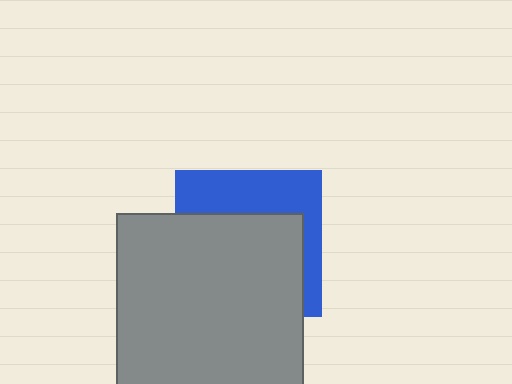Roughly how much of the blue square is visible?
A small part of it is visible (roughly 38%).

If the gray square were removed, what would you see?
You would see the complete blue square.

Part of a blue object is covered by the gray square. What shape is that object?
It is a square.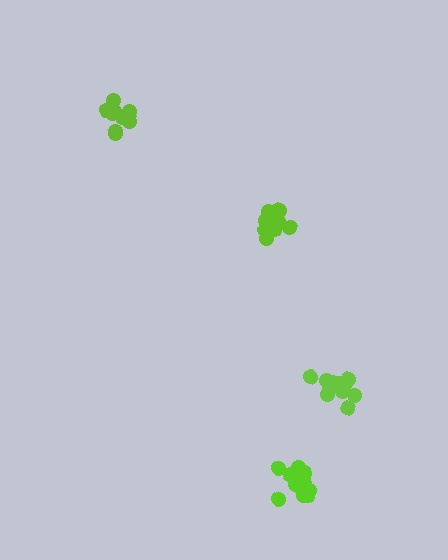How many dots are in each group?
Group 1: 11 dots, Group 2: 10 dots, Group 3: 13 dots, Group 4: 13 dots (47 total).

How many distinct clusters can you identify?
There are 4 distinct clusters.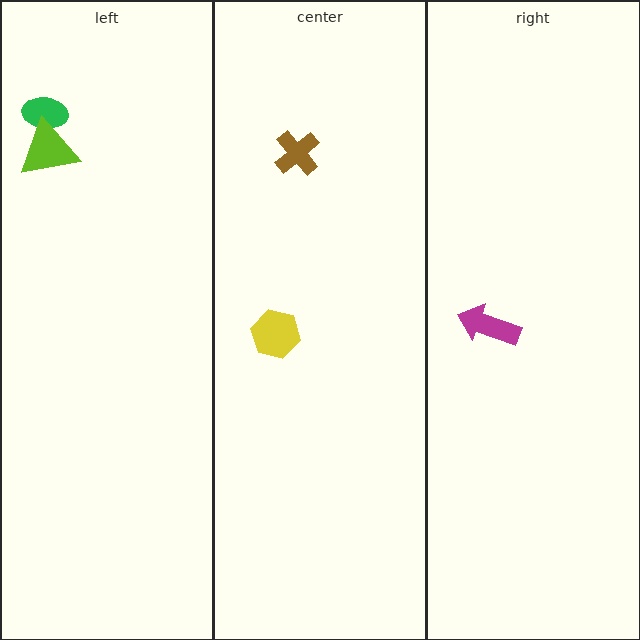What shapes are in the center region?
The brown cross, the yellow hexagon.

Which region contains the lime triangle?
The left region.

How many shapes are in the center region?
2.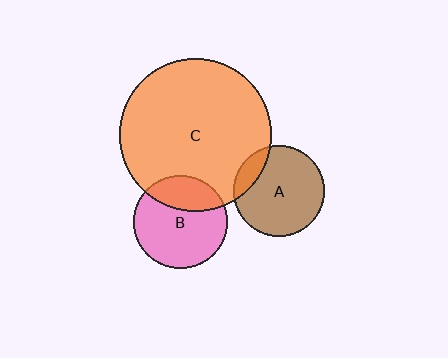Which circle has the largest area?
Circle C (orange).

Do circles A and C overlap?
Yes.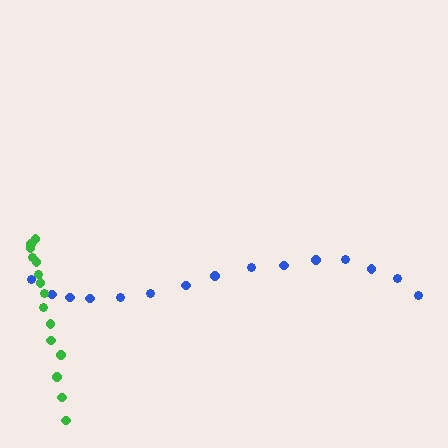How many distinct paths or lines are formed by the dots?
There are 2 distinct paths.